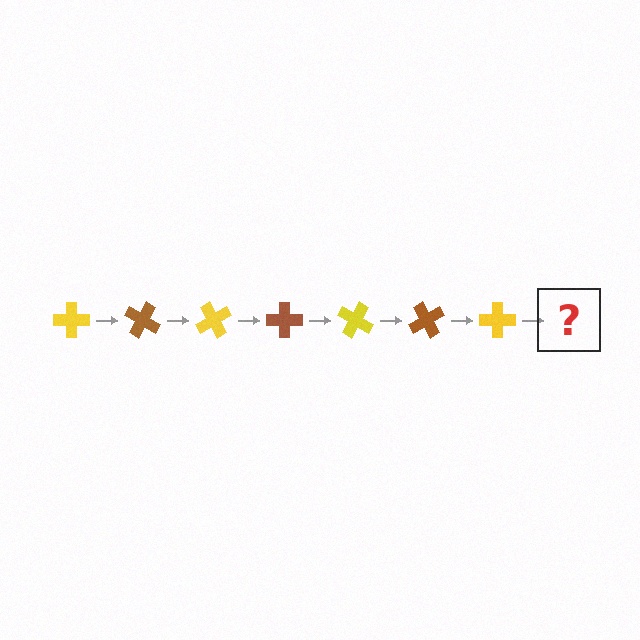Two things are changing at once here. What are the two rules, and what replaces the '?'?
The two rules are that it rotates 30 degrees each step and the color cycles through yellow and brown. The '?' should be a brown cross, rotated 210 degrees from the start.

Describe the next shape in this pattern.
It should be a brown cross, rotated 210 degrees from the start.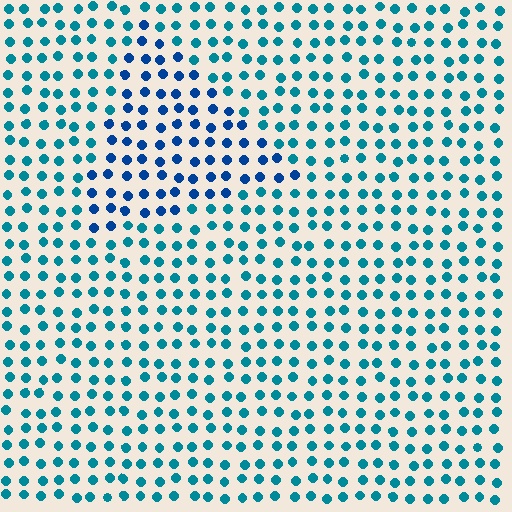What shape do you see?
I see a triangle.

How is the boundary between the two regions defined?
The boundary is defined purely by a slight shift in hue (about 29 degrees). Spacing, size, and orientation are identical on both sides.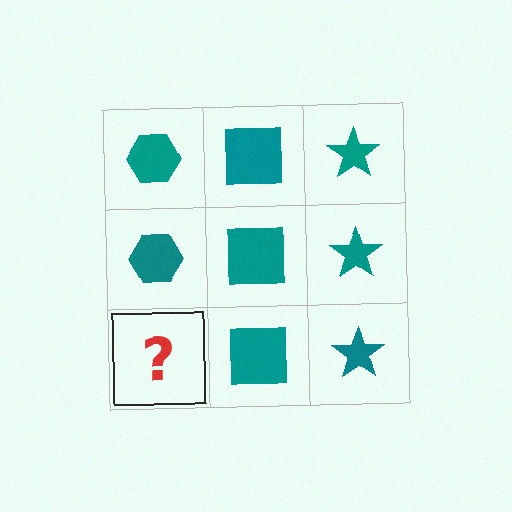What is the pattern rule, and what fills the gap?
The rule is that each column has a consistent shape. The gap should be filled with a teal hexagon.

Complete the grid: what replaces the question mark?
The question mark should be replaced with a teal hexagon.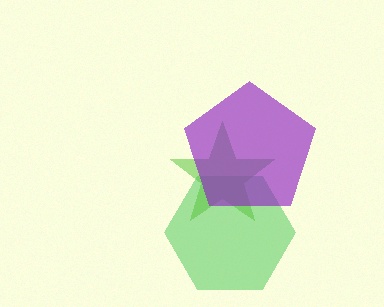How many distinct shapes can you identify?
There are 3 distinct shapes: a green hexagon, a lime star, a purple pentagon.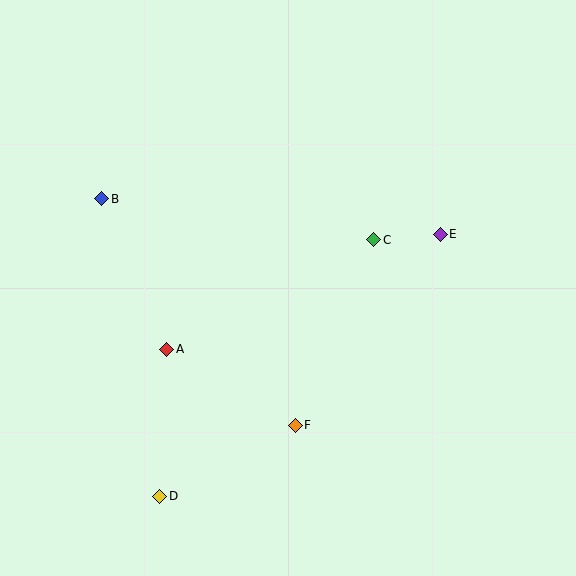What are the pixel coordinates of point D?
Point D is at (160, 496).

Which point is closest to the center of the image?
Point C at (374, 240) is closest to the center.